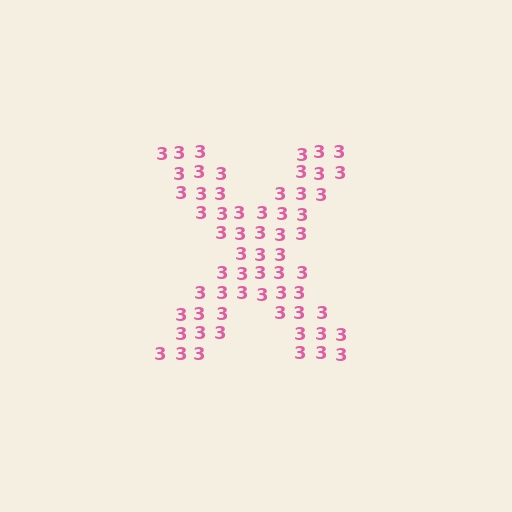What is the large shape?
The large shape is the letter X.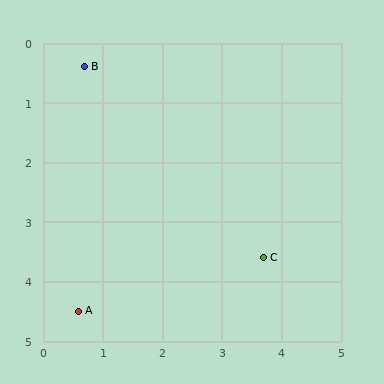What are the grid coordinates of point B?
Point B is at approximately (0.7, 0.4).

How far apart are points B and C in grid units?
Points B and C are about 4.4 grid units apart.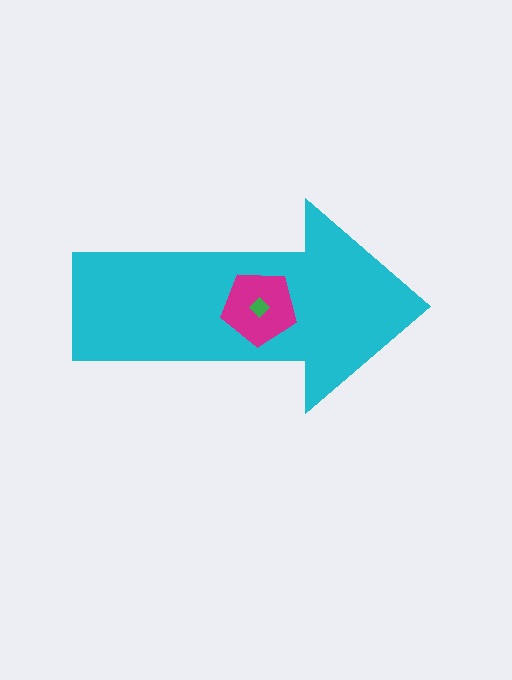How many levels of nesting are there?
3.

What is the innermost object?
The green diamond.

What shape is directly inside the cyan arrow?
The magenta pentagon.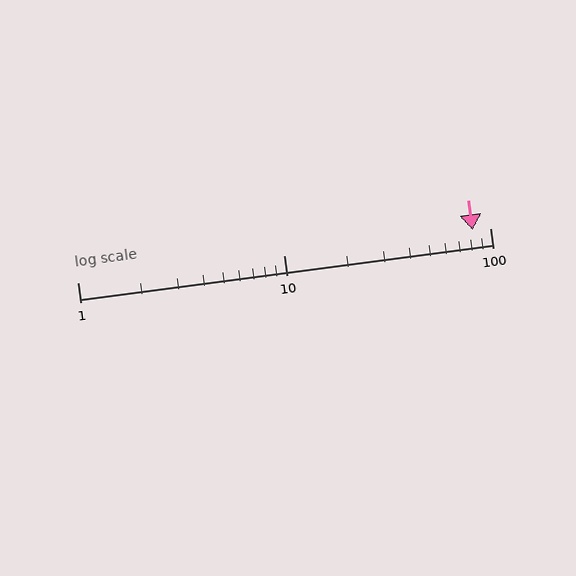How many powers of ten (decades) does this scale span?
The scale spans 2 decades, from 1 to 100.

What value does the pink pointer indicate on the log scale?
The pointer indicates approximately 82.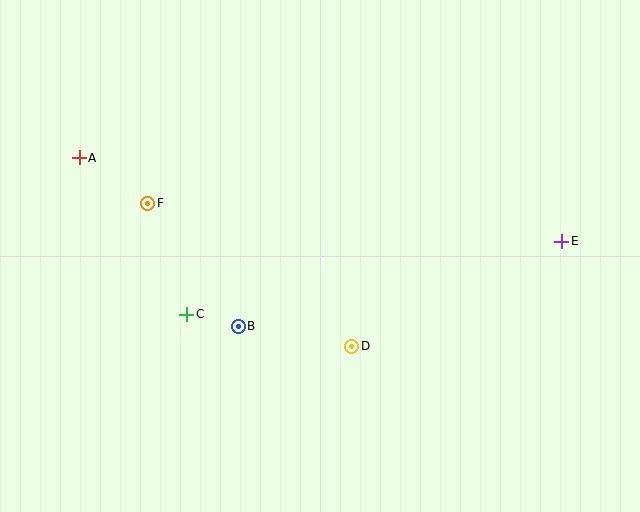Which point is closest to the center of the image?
Point D at (352, 346) is closest to the center.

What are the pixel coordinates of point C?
Point C is at (187, 314).